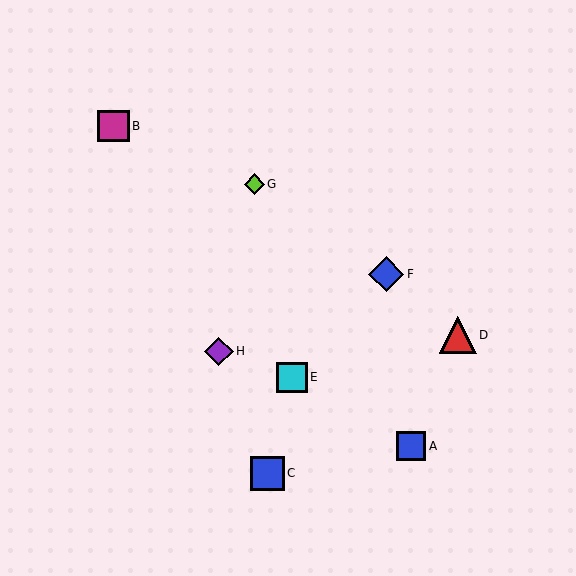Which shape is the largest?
The red triangle (labeled D) is the largest.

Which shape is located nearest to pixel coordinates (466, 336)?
The red triangle (labeled D) at (458, 335) is nearest to that location.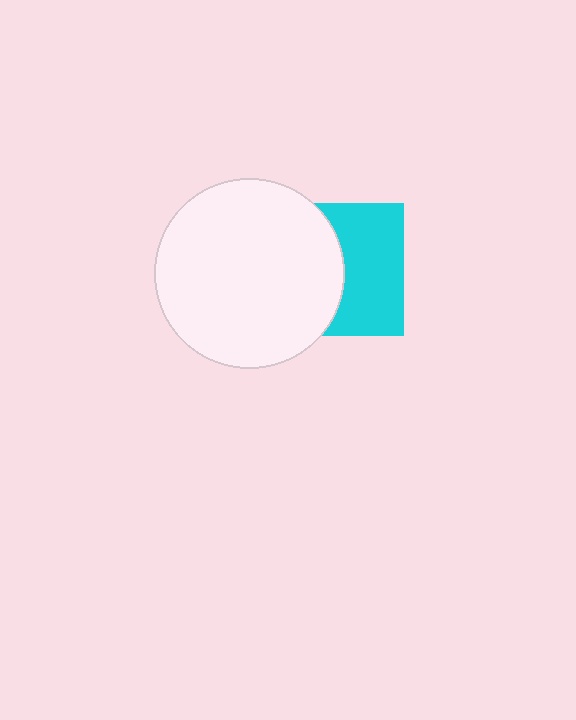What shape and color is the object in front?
The object in front is a white circle.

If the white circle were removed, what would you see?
You would see the complete cyan square.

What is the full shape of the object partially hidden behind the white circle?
The partially hidden object is a cyan square.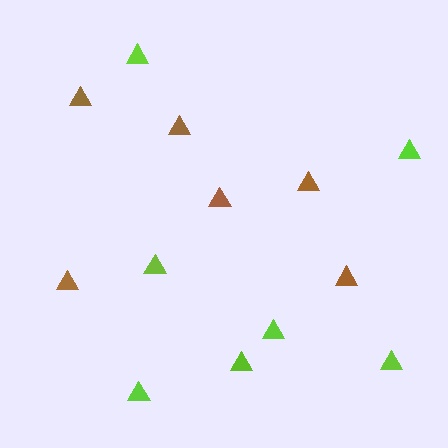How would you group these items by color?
There are 2 groups: one group of lime triangles (7) and one group of brown triangles (6).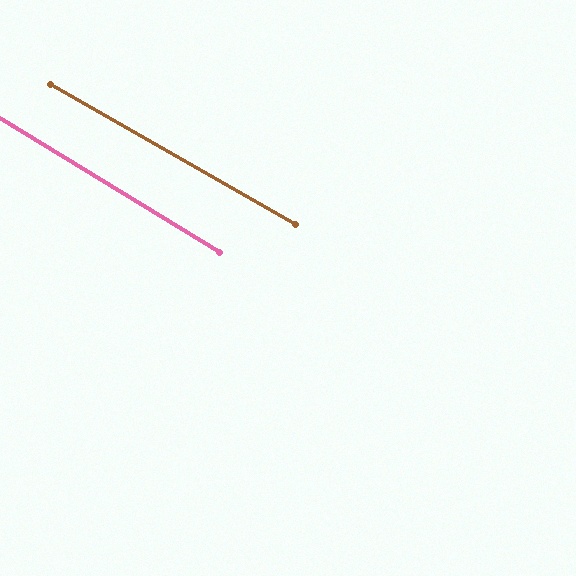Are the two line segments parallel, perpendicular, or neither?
Parallel — their directions differ by only 1.6°.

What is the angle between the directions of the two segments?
Approximately 2 degrees.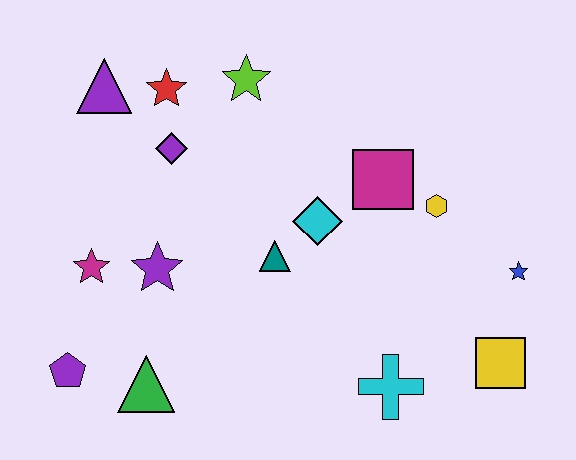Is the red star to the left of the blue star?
Yes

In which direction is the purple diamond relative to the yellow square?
The purple diamond is to the left of the yellow square.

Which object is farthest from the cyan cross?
The purple triangle is farthest from the cyan cross.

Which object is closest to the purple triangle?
The red star is closest to the purple triangle.